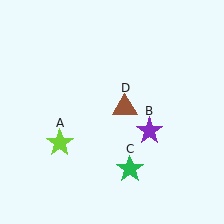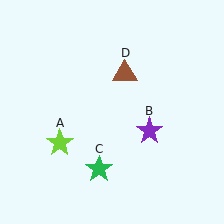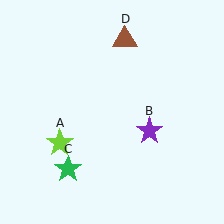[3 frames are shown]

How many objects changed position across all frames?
2 objects changed position: green star (object C), brown triangle (object D).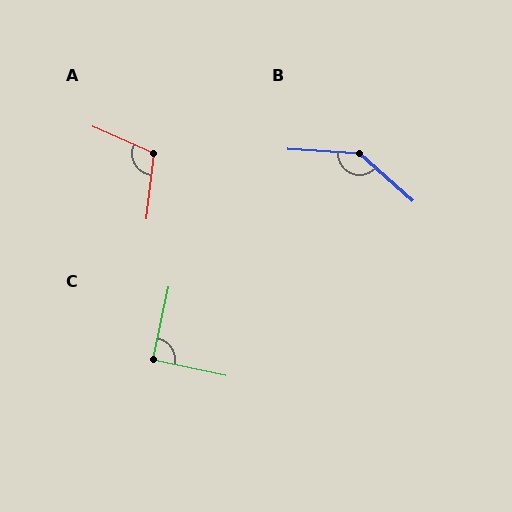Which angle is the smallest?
C, at approximately 90 degrees.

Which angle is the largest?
B, at approximately 142 degrees.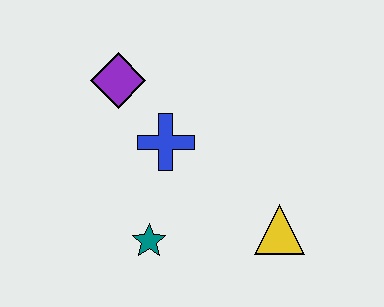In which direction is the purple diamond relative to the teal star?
The purple diamond is above the teal star.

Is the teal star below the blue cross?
Yes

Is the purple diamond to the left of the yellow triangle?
Yes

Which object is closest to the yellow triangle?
The teal star is closest to the yellow triangle.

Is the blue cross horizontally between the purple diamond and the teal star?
No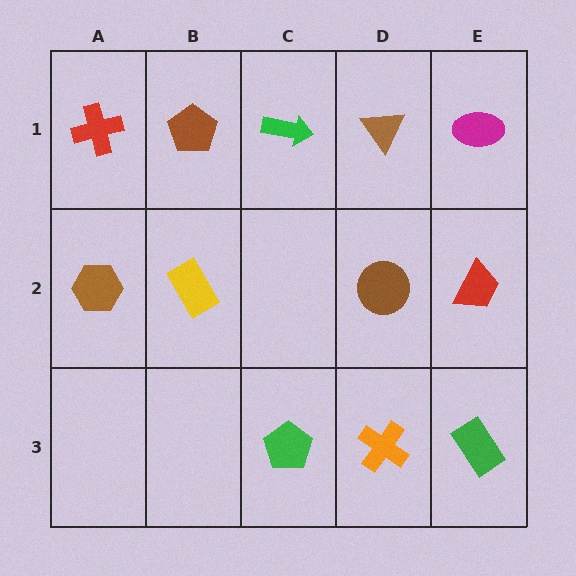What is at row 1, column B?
A brown pentagon.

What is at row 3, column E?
A green rectangle.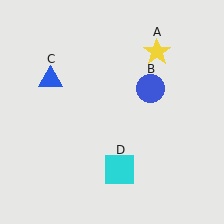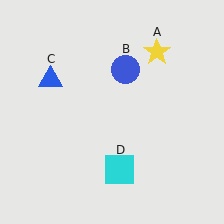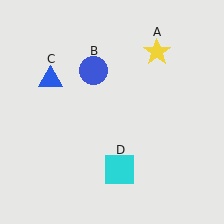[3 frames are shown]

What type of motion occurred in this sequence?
The blue circle (object B) rotated counterclockwise around the center of the scene.